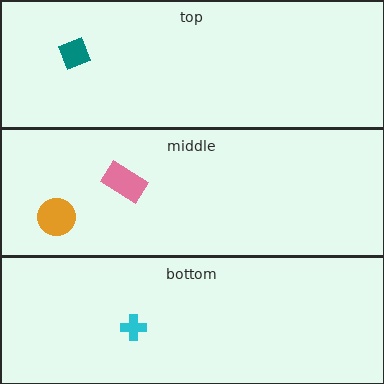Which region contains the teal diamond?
The top region.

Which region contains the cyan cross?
The bottom region.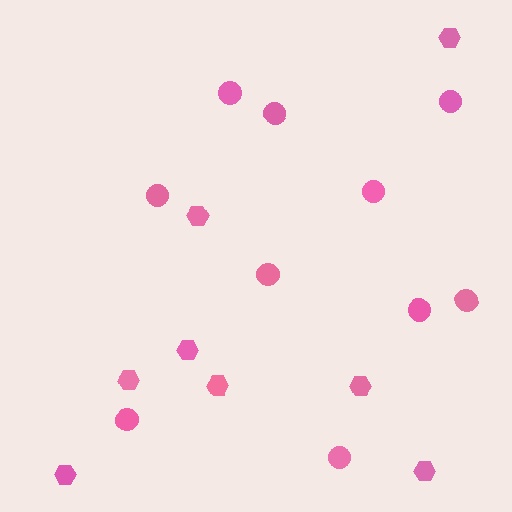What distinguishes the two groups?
There are 2 groups: one group of circles (10) and one group of hexagons (8).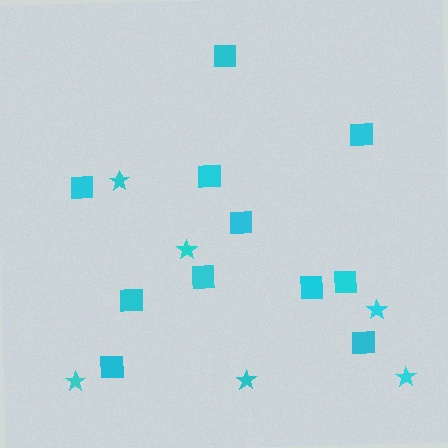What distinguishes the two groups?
There are 2 groups: one group of stars (6) and one group of squares (11).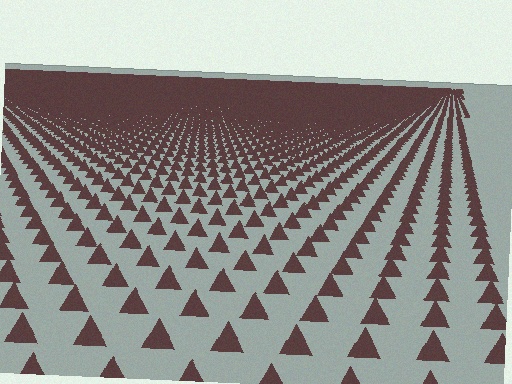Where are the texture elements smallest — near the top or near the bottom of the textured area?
Near the top.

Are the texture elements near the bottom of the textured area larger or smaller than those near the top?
Larger. Near the bottom, elements are closer to the viewer and appear at a bigger on-screen size.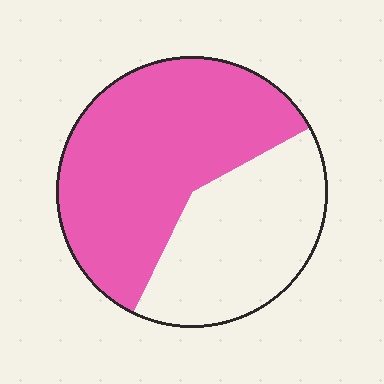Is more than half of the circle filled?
Yes.